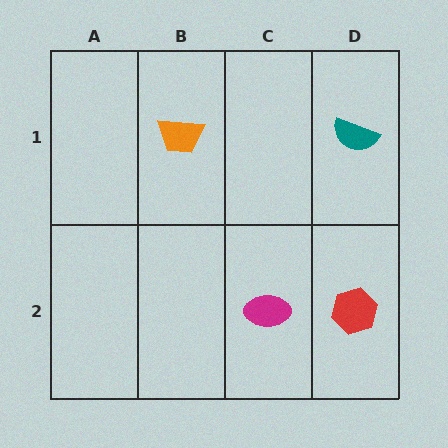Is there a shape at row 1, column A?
No, that cell is empty.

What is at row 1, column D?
A teal semicircle.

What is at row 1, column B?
An orange trapezoid.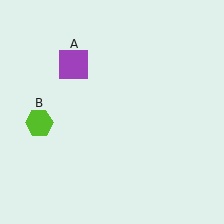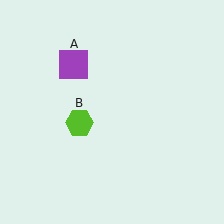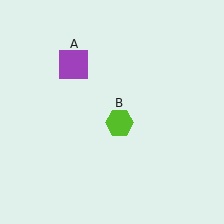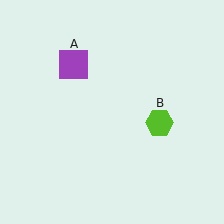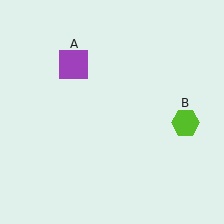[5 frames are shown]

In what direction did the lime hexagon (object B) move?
The lime hexagon (object B) moved right.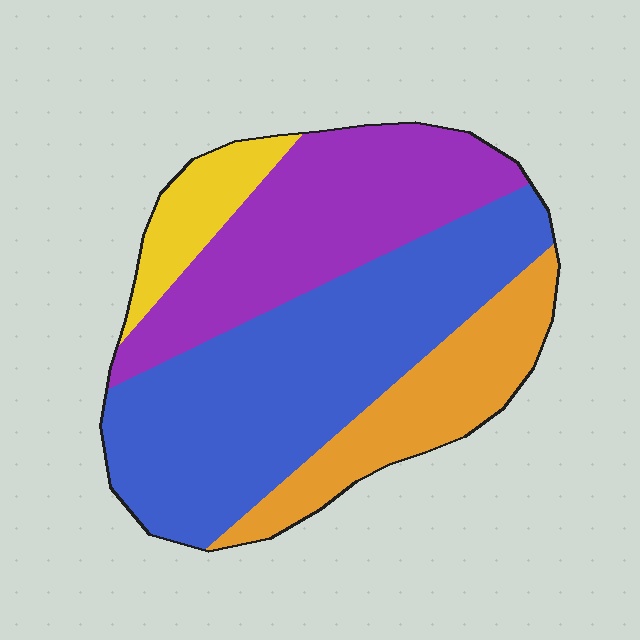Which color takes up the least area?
Yellow, at roughly 10%.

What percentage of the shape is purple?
Purple covers 29% of the shape.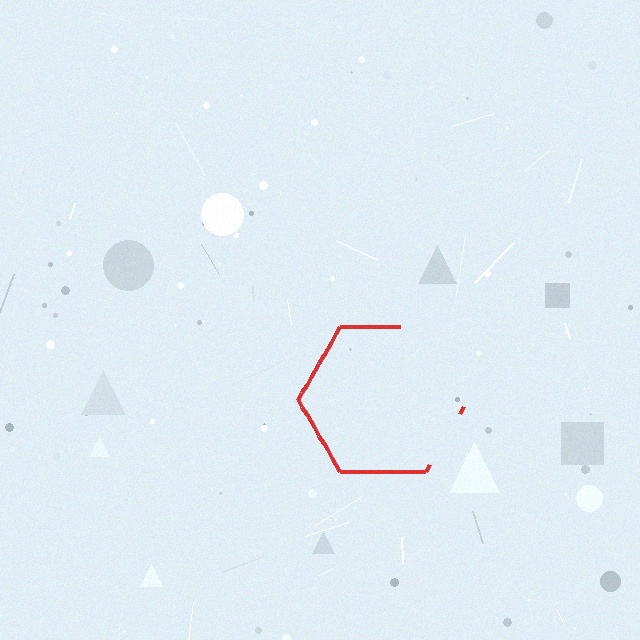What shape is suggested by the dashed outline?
The dashed outline suggests a hexagon.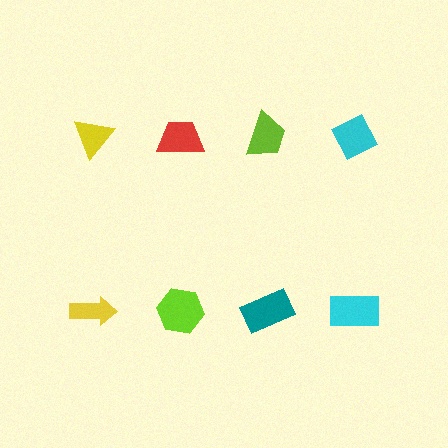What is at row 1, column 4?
A cyan diamond.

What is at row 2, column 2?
A lime hexagon.